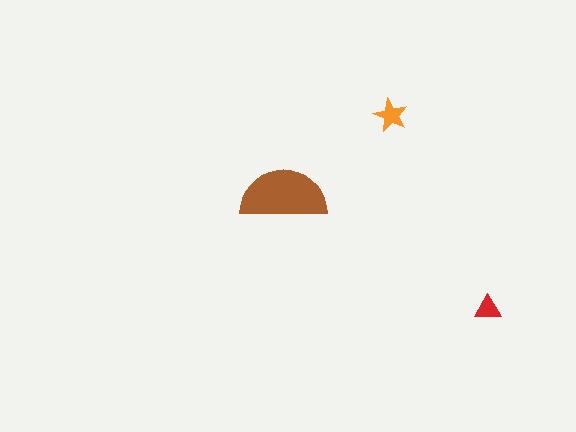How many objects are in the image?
There are 3 objects in the image.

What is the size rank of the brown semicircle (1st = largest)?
1st.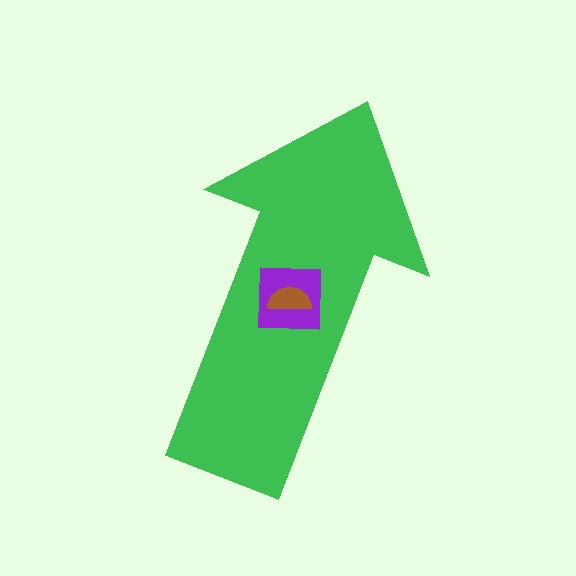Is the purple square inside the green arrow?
Yes.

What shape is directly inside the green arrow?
The purple square.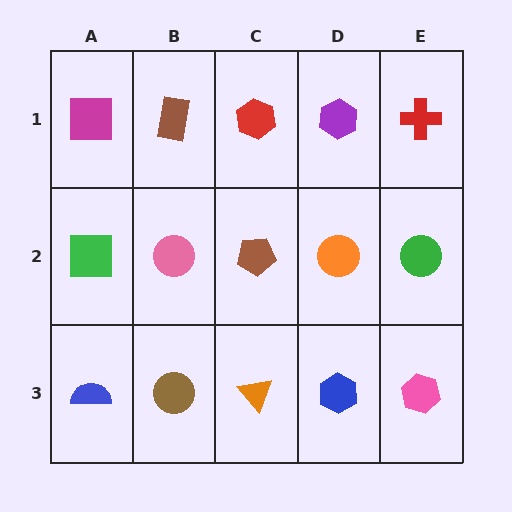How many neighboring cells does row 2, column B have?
4.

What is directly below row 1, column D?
An orange circle.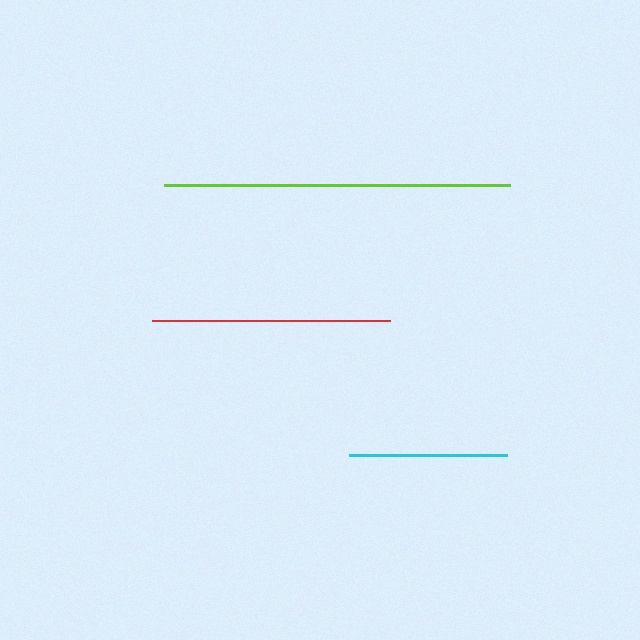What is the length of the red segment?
The red segment is approximately 238 pixels long.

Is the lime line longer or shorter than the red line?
The lime line is longer than the red line.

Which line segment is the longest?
The lime line is the longest at approximately 346 pixels.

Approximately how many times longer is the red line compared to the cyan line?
The red line is approximately 1.5 times the length of the cyan line.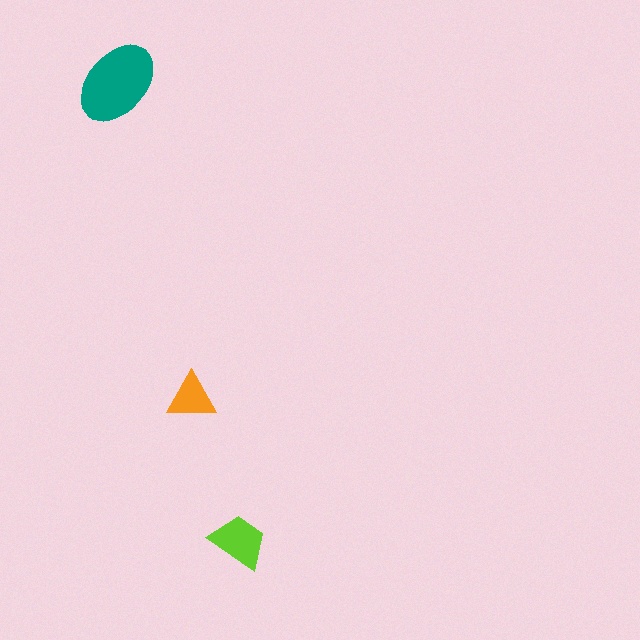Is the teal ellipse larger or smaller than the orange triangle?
Larger.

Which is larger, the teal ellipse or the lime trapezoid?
The teal ellipse.